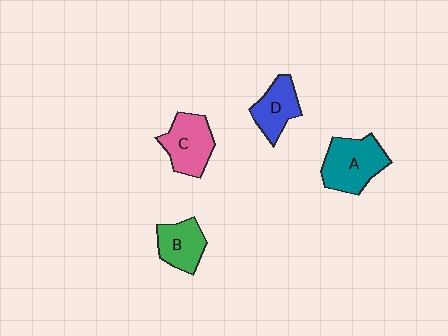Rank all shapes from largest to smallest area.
From largest to smallest: A (teal), C (pink), B (green), D (blue).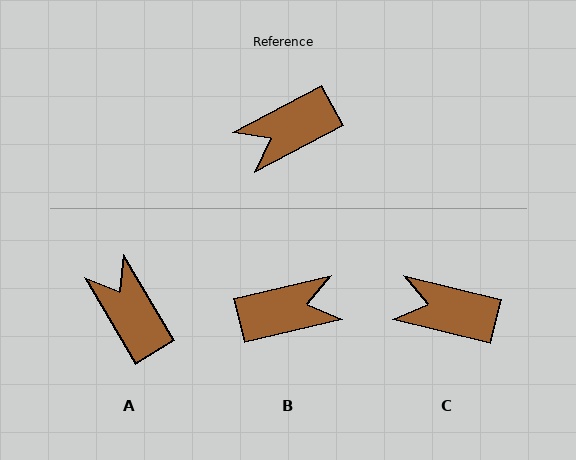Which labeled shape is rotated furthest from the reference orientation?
B, about 165 degrees away.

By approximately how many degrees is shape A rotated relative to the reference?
Approximately 87 degrees clockwise.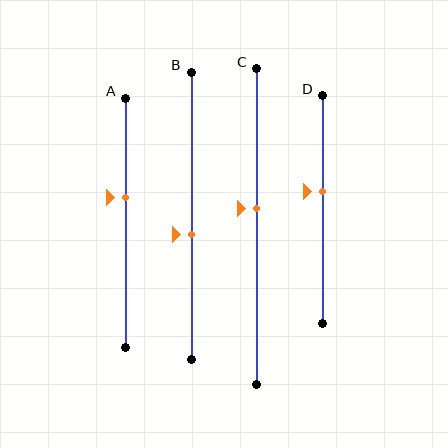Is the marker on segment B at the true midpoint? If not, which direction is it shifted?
No, the marker on segment B is shifted downward by about 6% of the segment length.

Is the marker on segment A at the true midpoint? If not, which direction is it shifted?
No, the marker on segment A is shifted upward by about 10% of the segment length.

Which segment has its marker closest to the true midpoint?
Segment C has its marker closest to the true midpoint.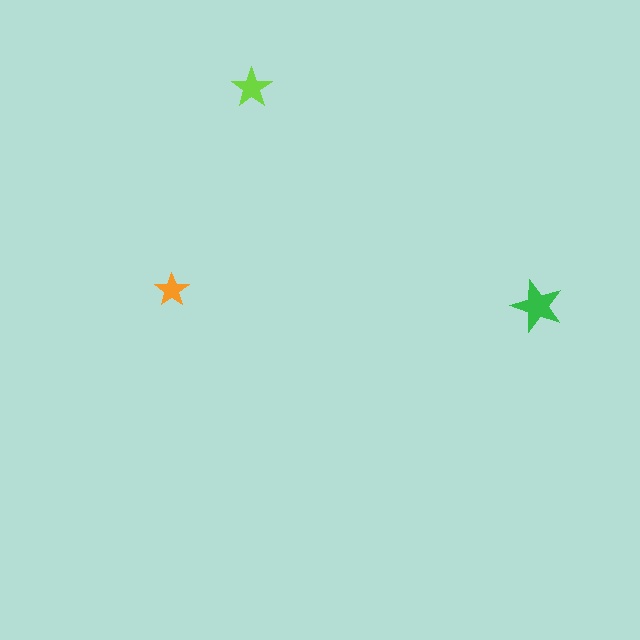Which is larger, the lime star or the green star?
The green one.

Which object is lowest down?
The green star is bottommost.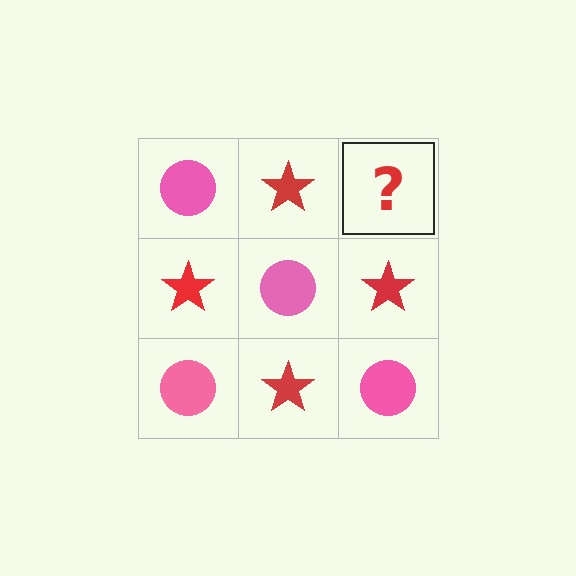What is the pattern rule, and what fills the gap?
The rule is that it alternates pink circle and red star in a checkerboard pattern. The gap should be filled with a pink circle.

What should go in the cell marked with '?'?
The missing cell should contain a pink circle.